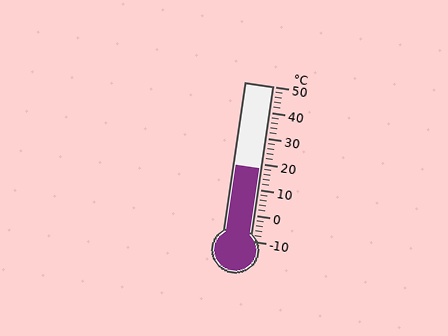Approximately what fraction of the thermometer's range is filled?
The thermometer is filled to approximately 45% of its range.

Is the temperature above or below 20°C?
The temperature is below 20°C.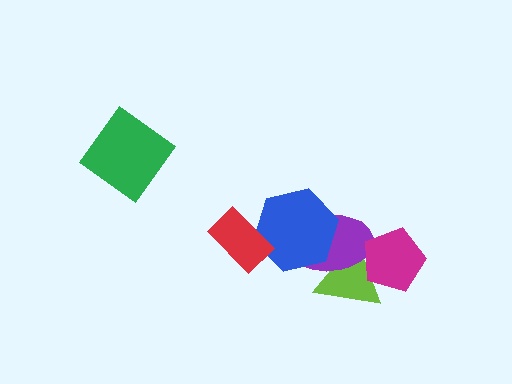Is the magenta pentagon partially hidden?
No, no other shape covers it.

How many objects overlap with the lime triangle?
3 objects overlap with the lime triangle.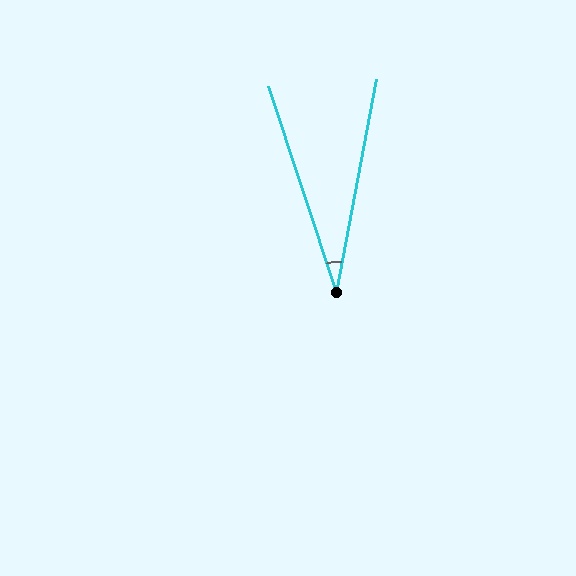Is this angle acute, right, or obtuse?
It is acute.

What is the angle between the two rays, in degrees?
Approximately 29 degrees.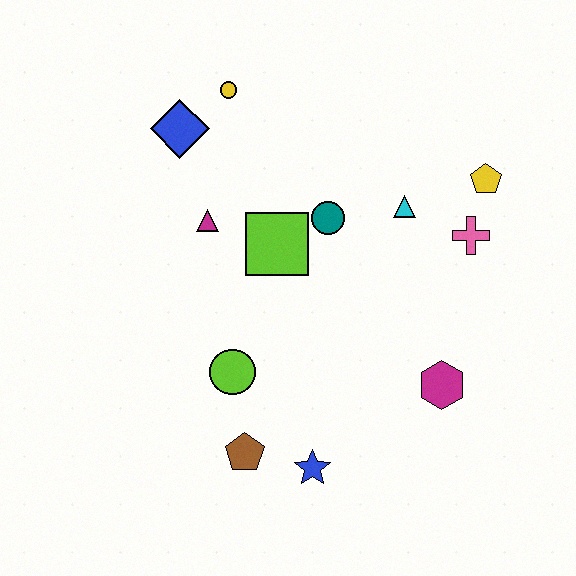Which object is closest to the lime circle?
The brown pentagon is closest to the lime circle.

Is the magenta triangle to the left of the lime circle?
Yes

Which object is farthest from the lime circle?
The yellow pentagon is farthest from the lime circle.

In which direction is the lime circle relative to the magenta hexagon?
The lime circle is to the left of the magenta hexagon.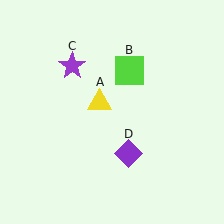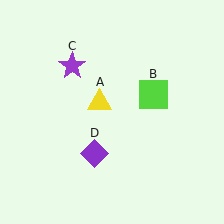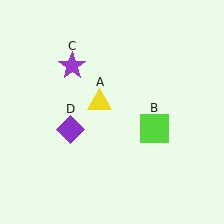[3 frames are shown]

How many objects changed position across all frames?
2 objects changed position: lime square (object B), purple diamond (object D).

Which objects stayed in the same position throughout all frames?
Yellow triangle (object A) and purple star (object C) remained stationary.